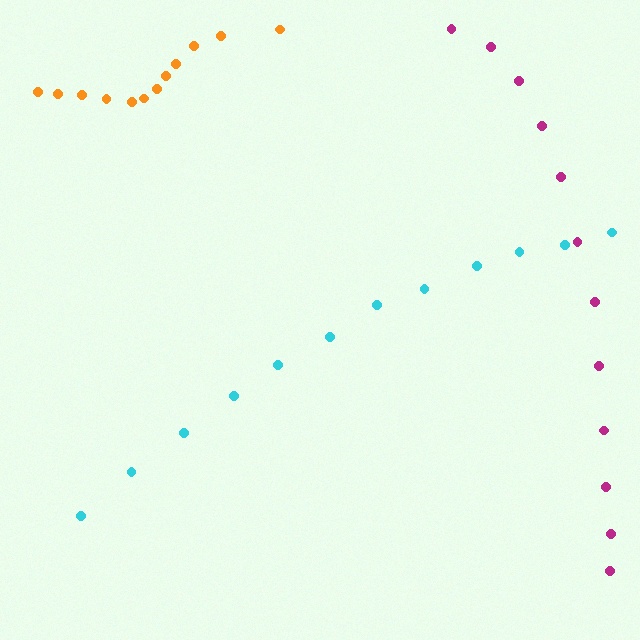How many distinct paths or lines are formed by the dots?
There are 3 distinct paths.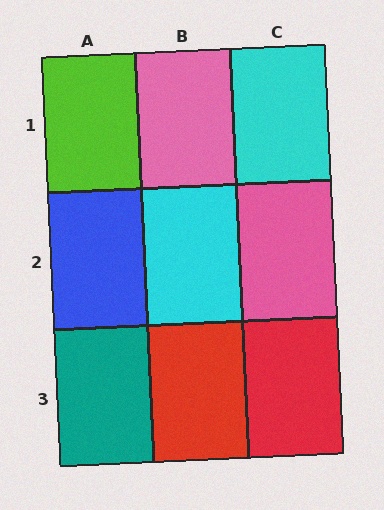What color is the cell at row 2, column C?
Pink.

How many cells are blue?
1 cell is blue.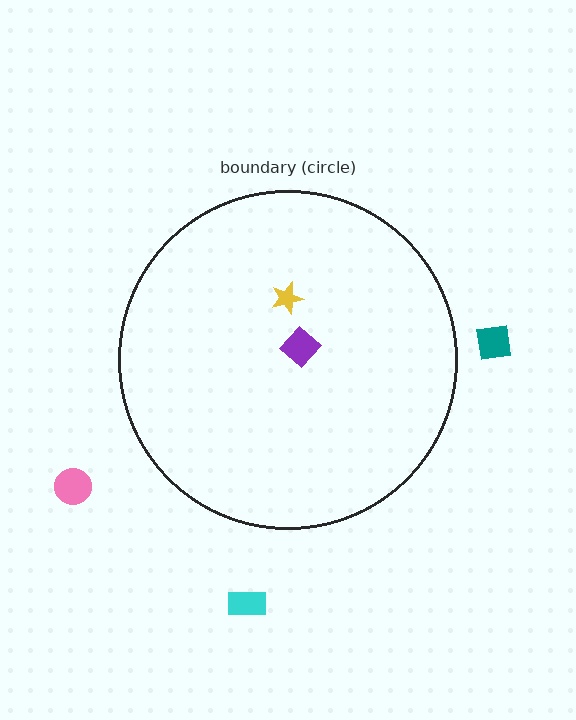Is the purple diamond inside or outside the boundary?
Inside.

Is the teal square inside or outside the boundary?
Outside.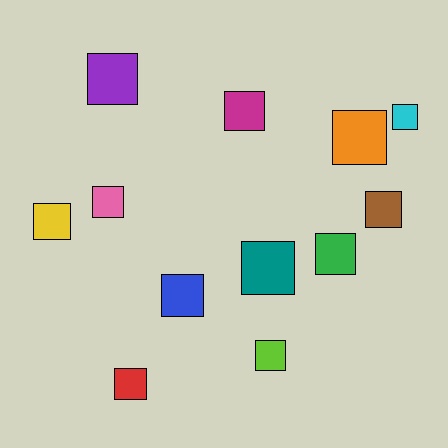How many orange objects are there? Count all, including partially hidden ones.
There is 1 orange object.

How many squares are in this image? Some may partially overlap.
There are 12 squares.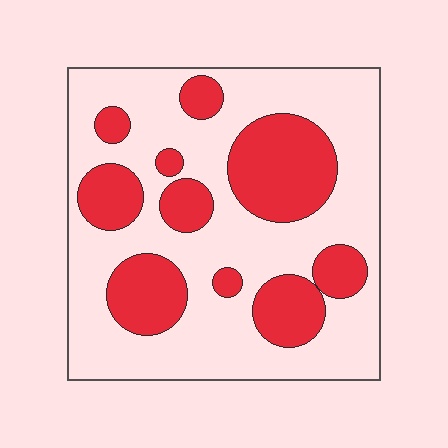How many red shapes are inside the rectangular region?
10.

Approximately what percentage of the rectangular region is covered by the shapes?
Approximately 30%.